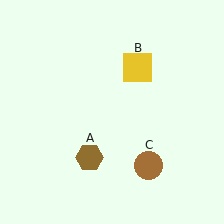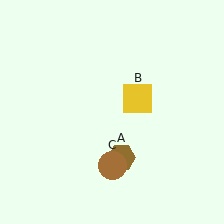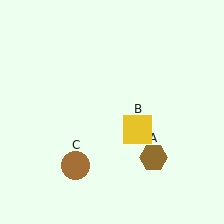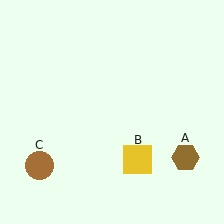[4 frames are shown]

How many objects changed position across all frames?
3 objects changed position: brown hexagon (object A), yellow square (object B), brown circle (object C).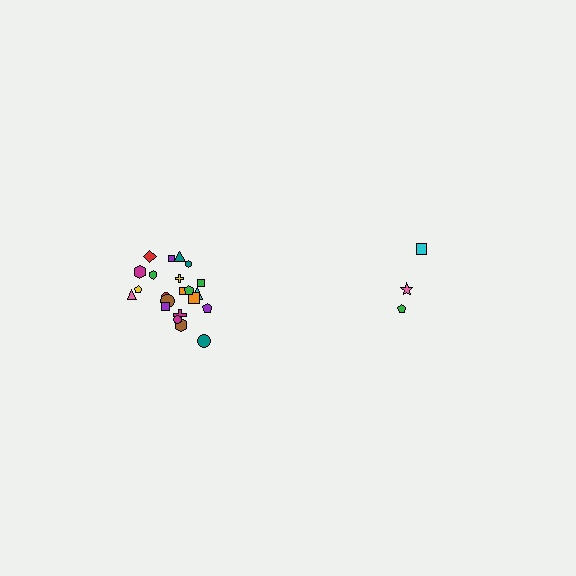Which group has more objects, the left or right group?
The left group.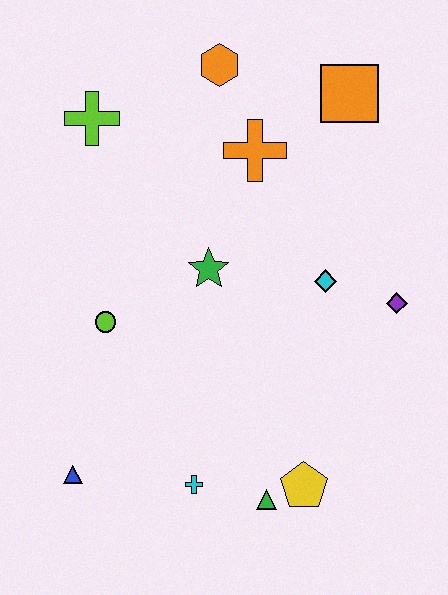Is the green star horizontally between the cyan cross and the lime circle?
No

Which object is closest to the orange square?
The orange cross is closest to the orange square.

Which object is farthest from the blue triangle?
The orange square is farthest from the blue triangle.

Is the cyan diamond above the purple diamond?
Yes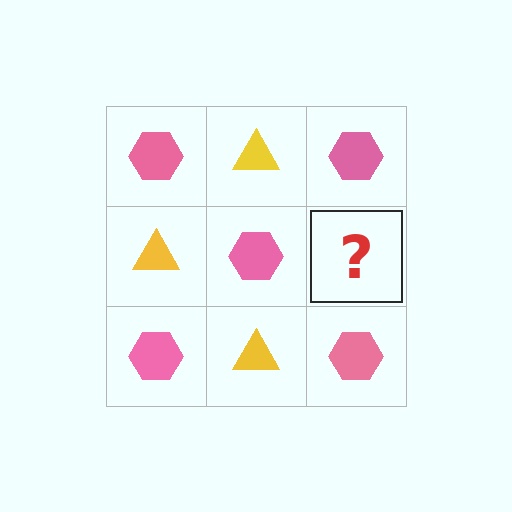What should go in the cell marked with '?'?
The missing cell should contain a yellow triangle.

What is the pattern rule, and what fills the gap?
The rule is that it alternates pink hexagon and yellow triangle in a checkerboard pattern. The gap should be filled with a yellow triangle.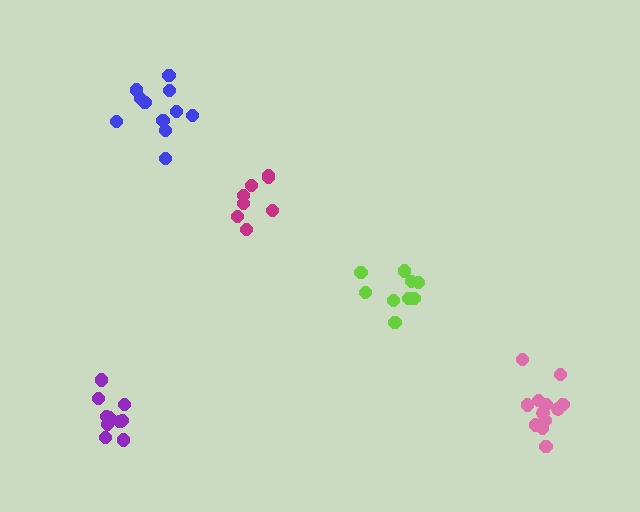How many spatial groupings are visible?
There are 5 spatial groupings.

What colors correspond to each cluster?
The clusters are colored: lime, purple, pink, blue, magenta.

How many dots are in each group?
Group 1: 9 dots, Group 2: 10 dots, Group 3: 12 dots, Group 4: 11 dots, Group 5: 8 dots (50 total).